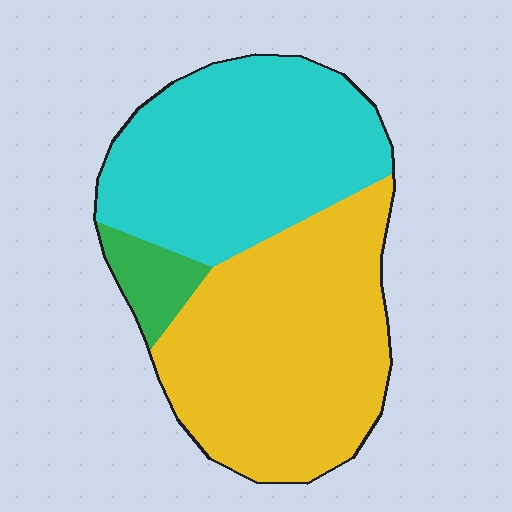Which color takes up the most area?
Yellow, at roughly 50%.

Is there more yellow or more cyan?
Yellow.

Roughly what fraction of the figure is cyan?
Cyan takes up between a quarter and a half of the figure.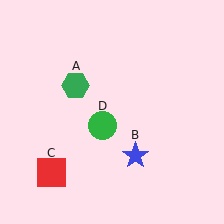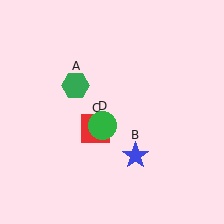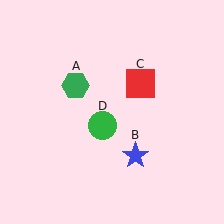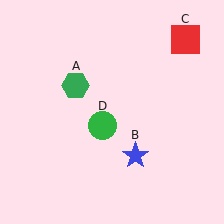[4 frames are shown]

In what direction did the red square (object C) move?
The red square (object C) moved up and to the right.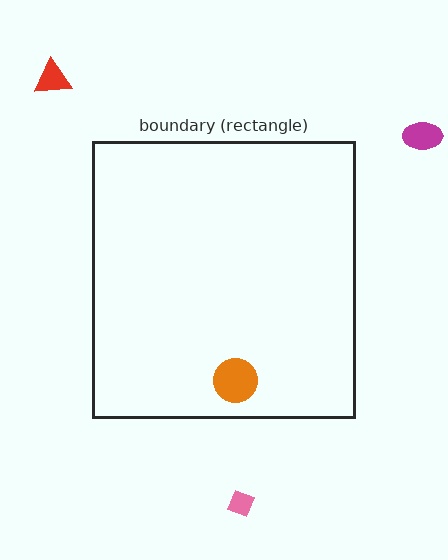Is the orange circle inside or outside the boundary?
Inside.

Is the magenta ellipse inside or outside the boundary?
Outside.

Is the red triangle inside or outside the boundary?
Outside.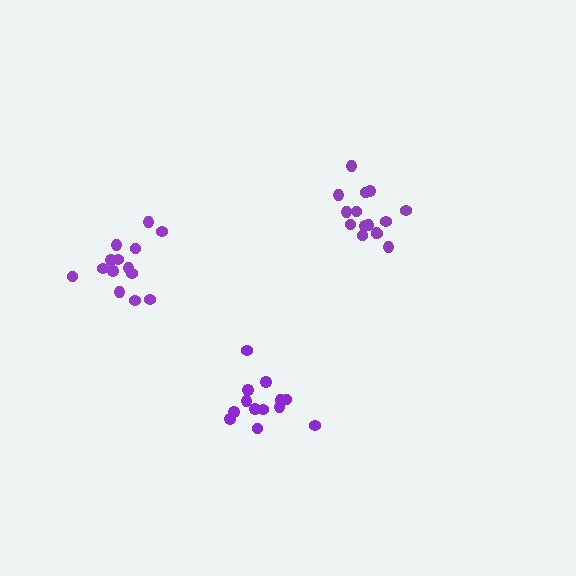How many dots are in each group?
Group 1: 15 dots, Group 2: 13 dots, Group 3: 14 dots (42 total).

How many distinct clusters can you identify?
There are 3 distinct clusters.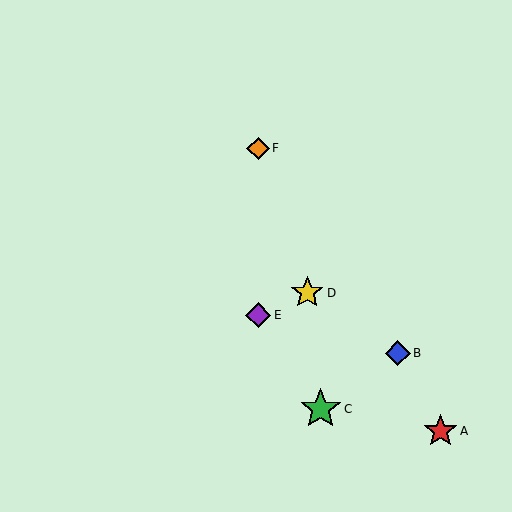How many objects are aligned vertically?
2 objects (E, F) are aligned vertically.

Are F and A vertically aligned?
No, F is at x≈258 and A is at x≈441.